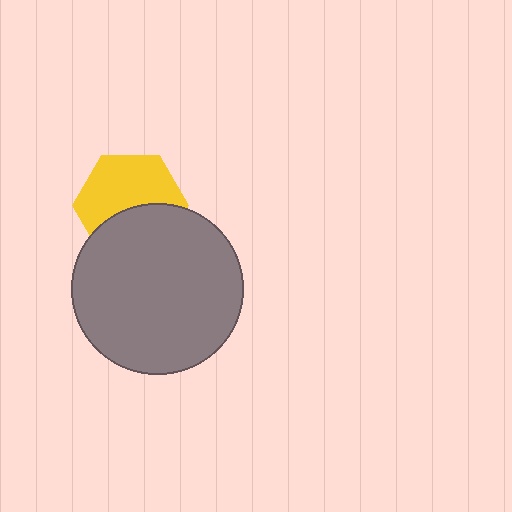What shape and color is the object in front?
The object in front is a gray circle.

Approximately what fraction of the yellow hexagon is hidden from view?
Roughly 42% of the yellow hexagon is hidden behind the gray circle.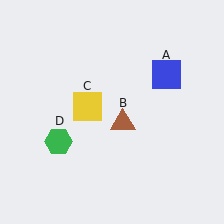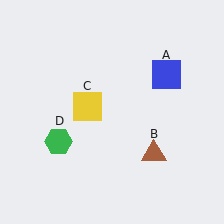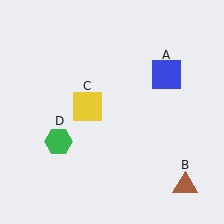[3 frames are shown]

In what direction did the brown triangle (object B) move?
The brown triangle (object B) moved down and to the right.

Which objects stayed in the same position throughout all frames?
Blue square (object A) and yellow square (object C) and green hexagon (object D) remained stationary.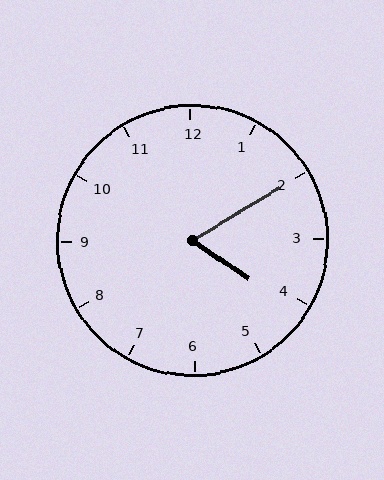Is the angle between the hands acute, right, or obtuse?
It is acute.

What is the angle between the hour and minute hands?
Approximately 65 degrees.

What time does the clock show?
4:10.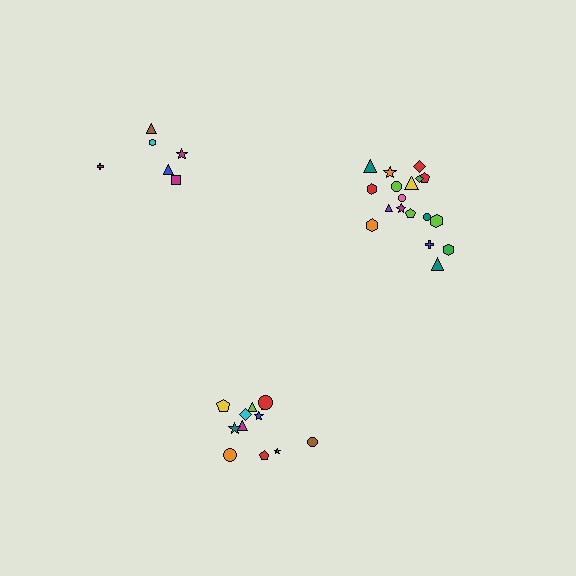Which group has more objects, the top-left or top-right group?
The top-right group.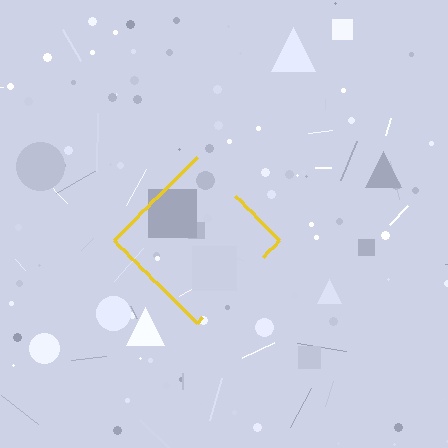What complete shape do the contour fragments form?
The contour fragments form a diamond.